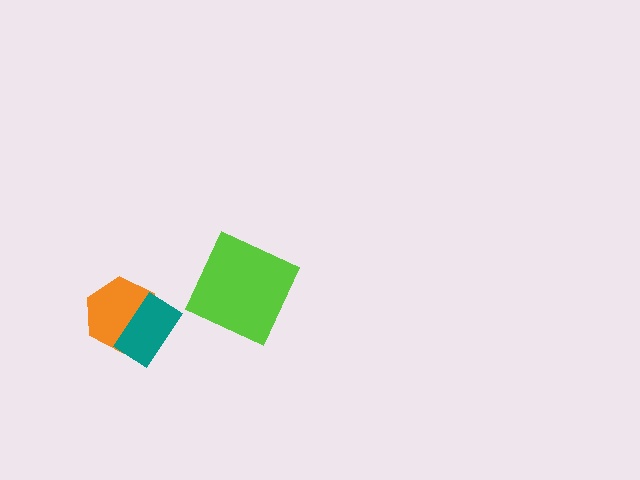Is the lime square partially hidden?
No, no other shape covers it.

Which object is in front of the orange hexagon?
The teal rectangle is in front of the orange hexagon.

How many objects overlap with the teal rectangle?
1 object overlaps with the teal rectangle.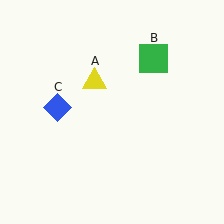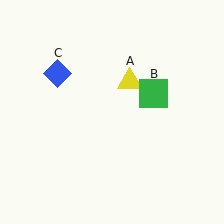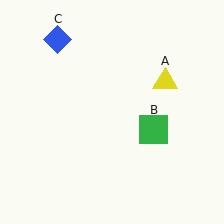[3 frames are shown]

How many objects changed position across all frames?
3 objects changed position: yellow triangle (object A), green square (object B), blue diamond (object C).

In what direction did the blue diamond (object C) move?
The blue diamond (object C) moved up.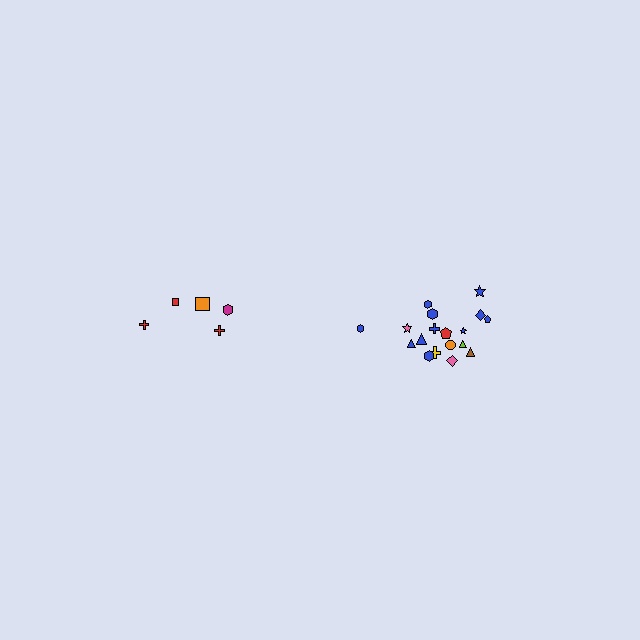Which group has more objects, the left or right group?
The right group.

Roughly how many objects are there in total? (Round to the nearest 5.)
Roughly 25 objects in total.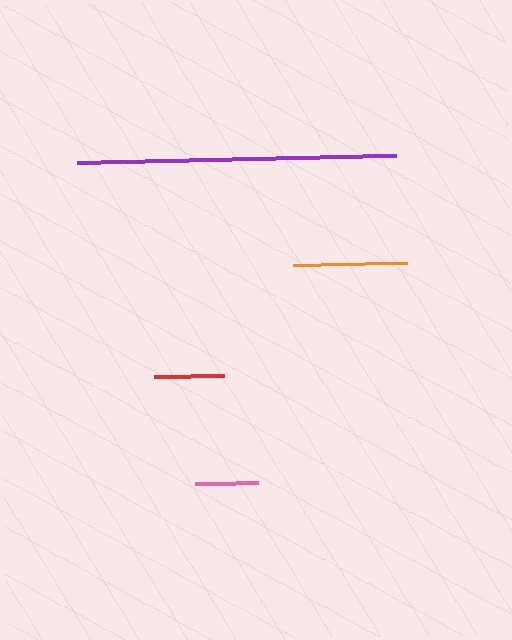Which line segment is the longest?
The purple line is the longest at approximately 320 pixels.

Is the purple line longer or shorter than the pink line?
The purple line is longer than the pink line.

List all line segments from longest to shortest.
From longest to shortest: purple, orange, red, pink.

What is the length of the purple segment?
The purple segment is approximately 320 pixels long.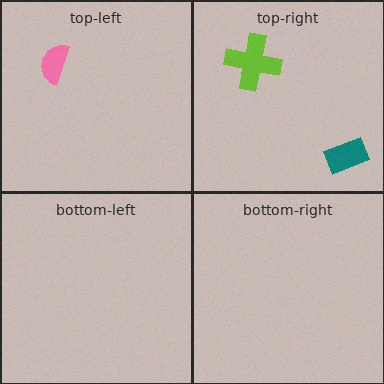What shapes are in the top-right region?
The teal rectangle, the lime cross.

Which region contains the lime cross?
The top-right region.